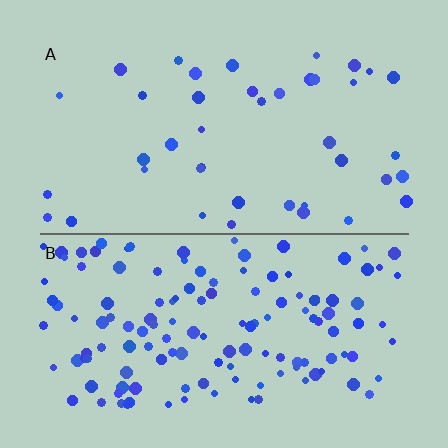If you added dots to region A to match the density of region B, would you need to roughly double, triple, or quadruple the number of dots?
Approximately triple.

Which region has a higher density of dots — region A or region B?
B (the bottom).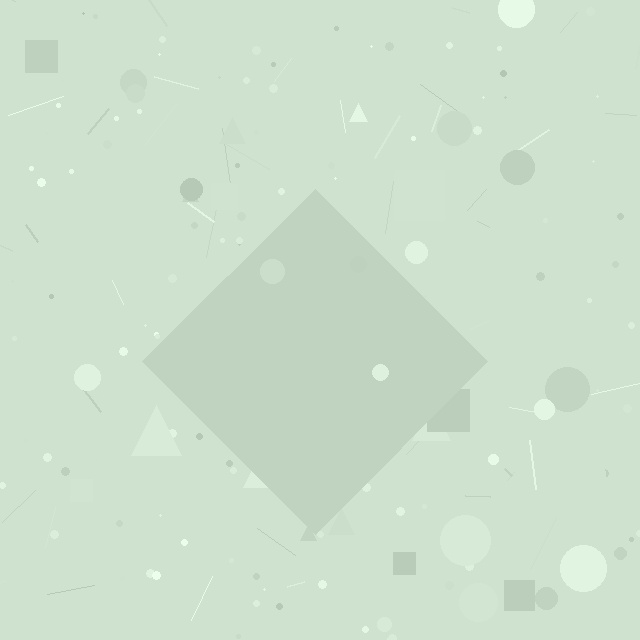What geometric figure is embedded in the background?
A diamond is embedded in the background.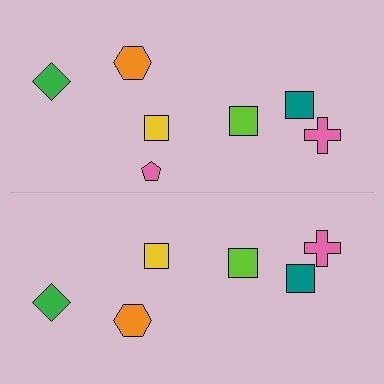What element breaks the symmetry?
A pink pentagon is missing from the bottom side.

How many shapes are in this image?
There are 13 shapes in this image.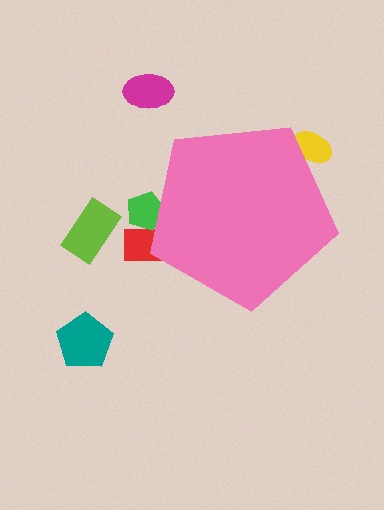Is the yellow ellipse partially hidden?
Yes, the yellow ellipse is partially hidden behind the pink pentagon.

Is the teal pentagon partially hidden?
No, the teal pentagon is fully visible.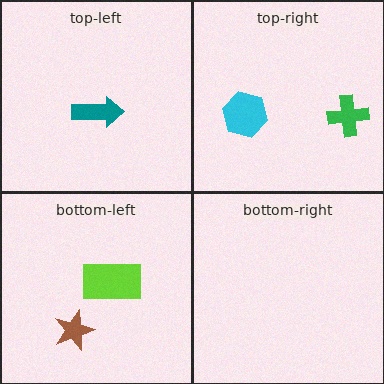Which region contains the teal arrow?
The top-left region.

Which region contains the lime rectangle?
The bottom-left region.